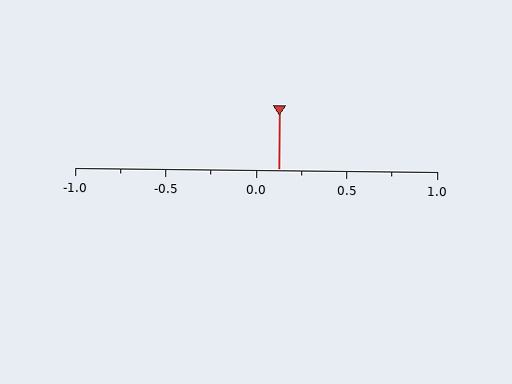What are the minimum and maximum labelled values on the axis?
The axis runs from -1.0 to 1.0.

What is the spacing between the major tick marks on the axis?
The major ticks are spaced 0.5 apart.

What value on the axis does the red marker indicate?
The marker indicates approximately 0.12.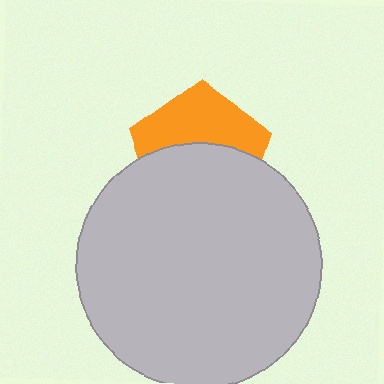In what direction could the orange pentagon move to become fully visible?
The orange pentagon could move up. That would shift it out from behind the light gray circle entirely.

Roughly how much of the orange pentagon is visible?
A small part of it is visible (roughly 45%).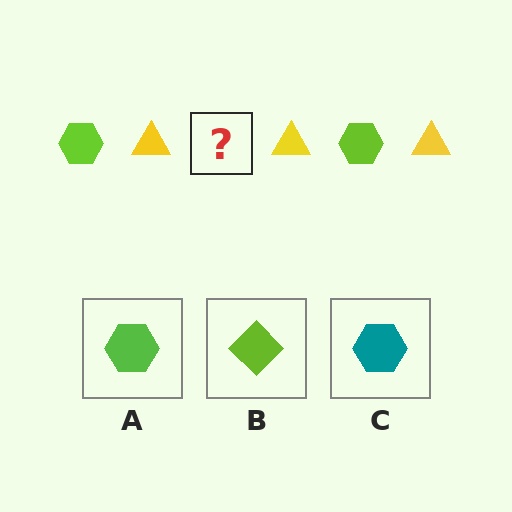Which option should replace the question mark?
Option A.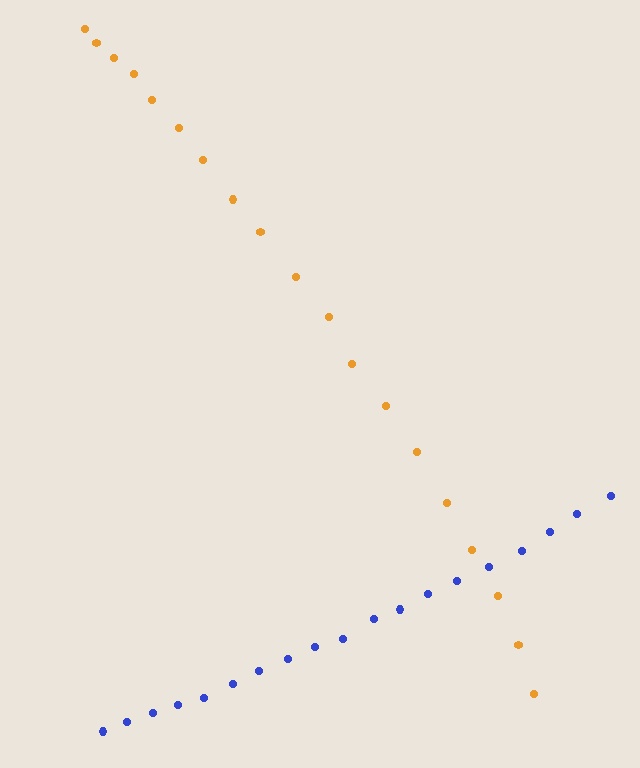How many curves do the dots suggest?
There are 2 distinct paths.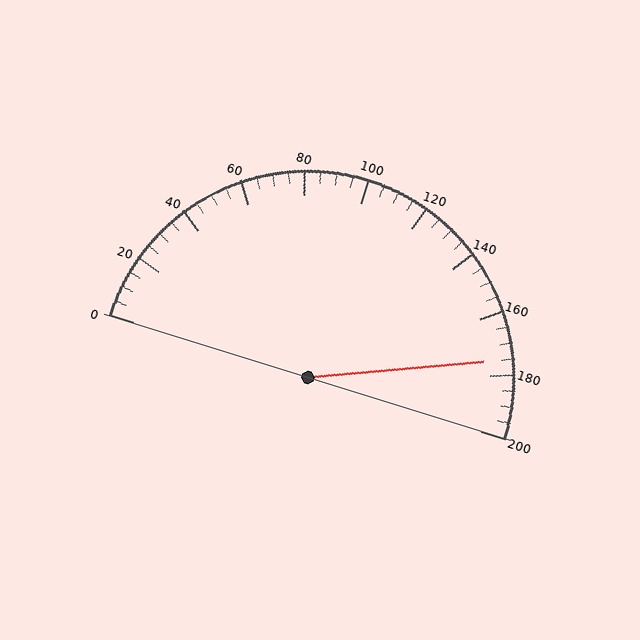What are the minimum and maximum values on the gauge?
The gauge ranges from 0 to 200.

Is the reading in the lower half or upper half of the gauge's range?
The reading is in the upper half of the range (0 to 200).